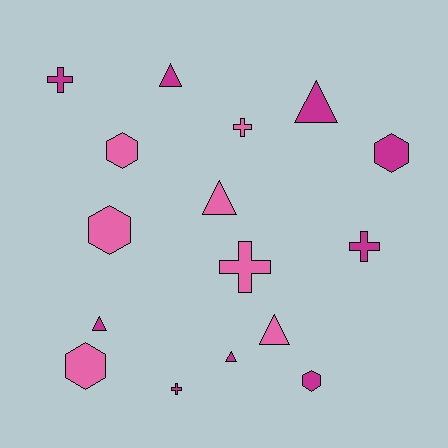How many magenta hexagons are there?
There are 2 magenta hexagons.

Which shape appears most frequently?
Triangle, with 6 objects.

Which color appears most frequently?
Magenta, with 9 objects.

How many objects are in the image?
There are 16 objects.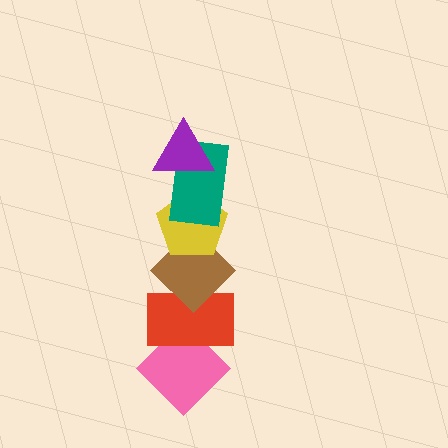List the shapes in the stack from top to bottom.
From top to bottom: the purple triangle, the teal rectangle, the yellow pentagon, the brown diamond, the red rectangle, the pink diamond.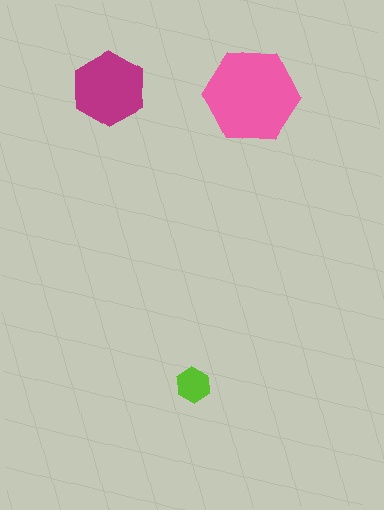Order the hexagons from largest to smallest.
the pink one, the magenta one, the lime one.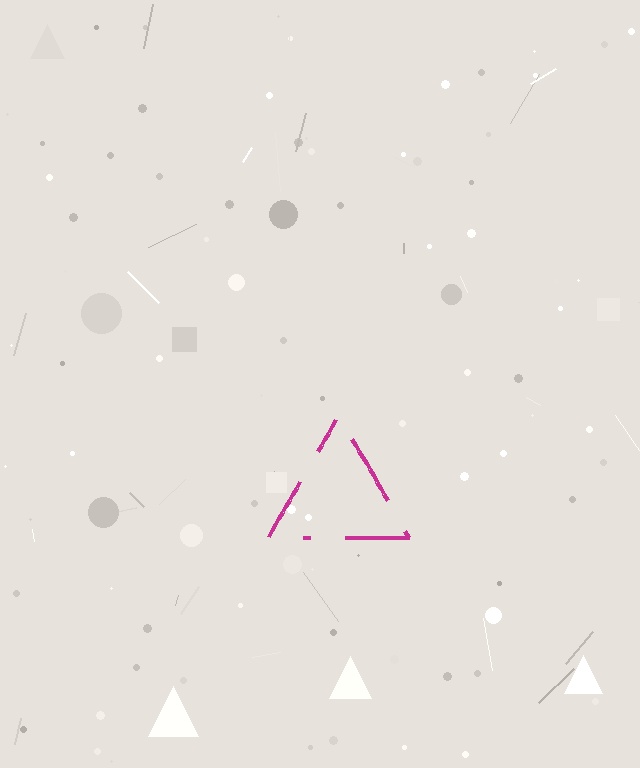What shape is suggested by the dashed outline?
The dashed outline suggests a triangle.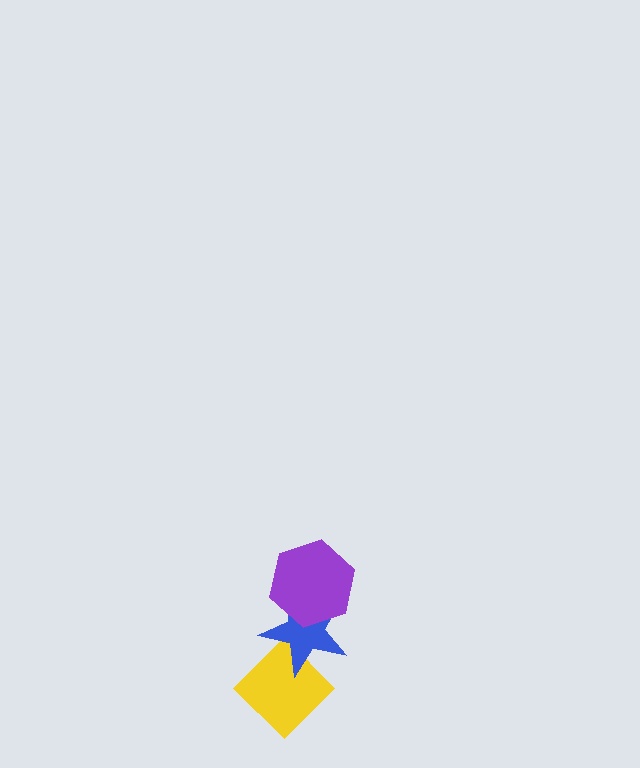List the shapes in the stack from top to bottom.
From top to bottom: the purple hexagon, the blue star, the yellow diamond.